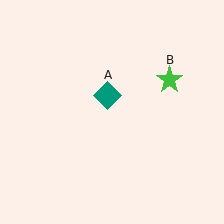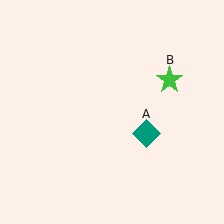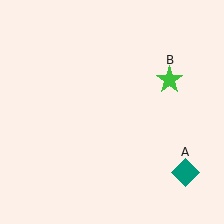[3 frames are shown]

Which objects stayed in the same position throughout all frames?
Green star (object B) remained stationary.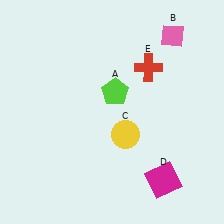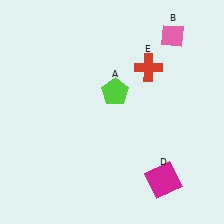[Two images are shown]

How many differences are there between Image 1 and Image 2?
There is 1 difference between the two images.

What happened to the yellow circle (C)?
The yellow circle (C) was removed in Image 2. It was in the bottom-right area of Image 1.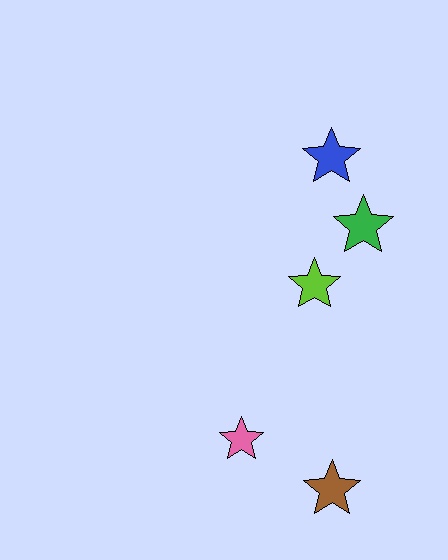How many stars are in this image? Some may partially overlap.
There are 5 stars.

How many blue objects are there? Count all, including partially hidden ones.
There is 1 blue object.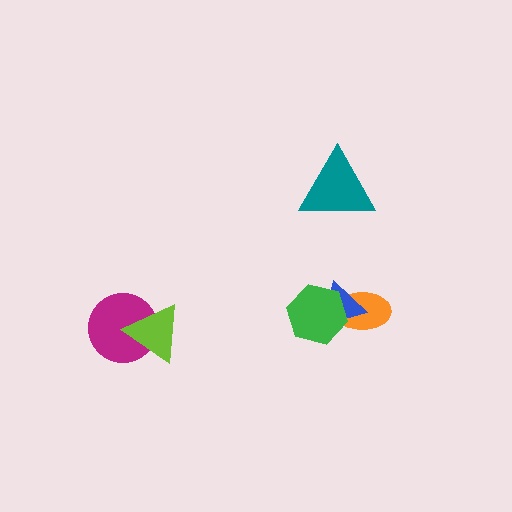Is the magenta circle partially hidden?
Yes, it is partially covered by another shape.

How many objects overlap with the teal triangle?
0 objects overlap with the teal triangle.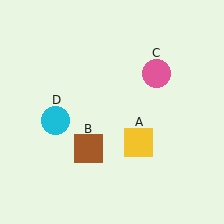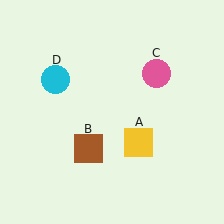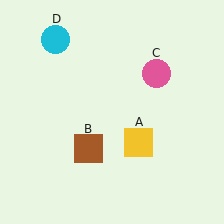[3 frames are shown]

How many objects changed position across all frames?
1 object changed position: cyan circle (object D).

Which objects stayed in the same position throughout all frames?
Yellow square (object A) and brown square (object B) and pink circle (object C) remained stationary.